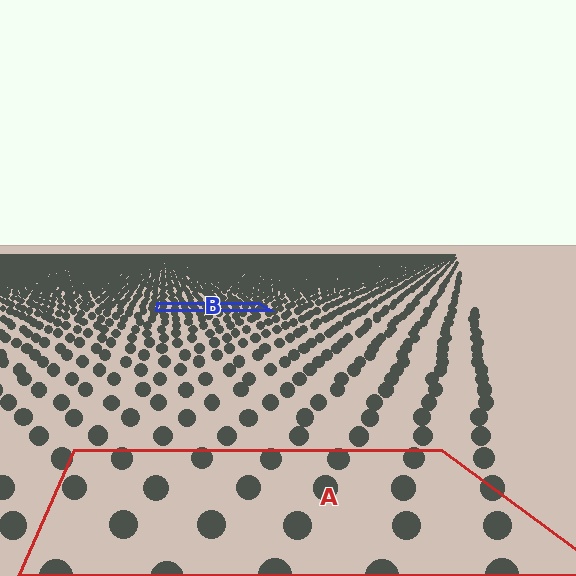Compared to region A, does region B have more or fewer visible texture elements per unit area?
Region B has more texture elements per unit area — they are packed more densely because it is farther away.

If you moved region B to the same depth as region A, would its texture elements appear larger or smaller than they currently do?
They would appear larger. At a closer depth, the same texture elements are projected at a bigger on-screen size.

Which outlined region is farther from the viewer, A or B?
Region B is farther from the viewer — the texture elements inside it appear smaller and more densely packed.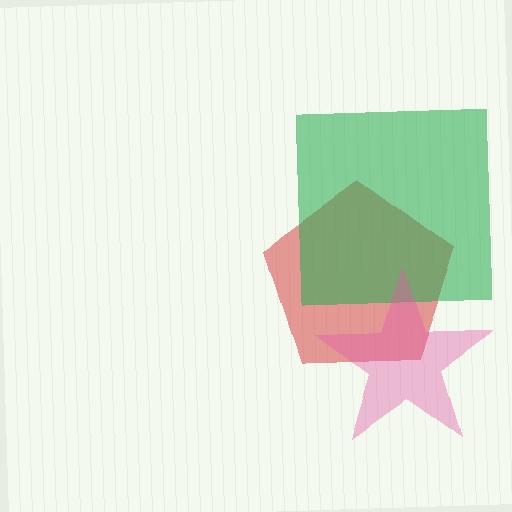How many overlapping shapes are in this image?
There are 3 overlapping shapes in the image.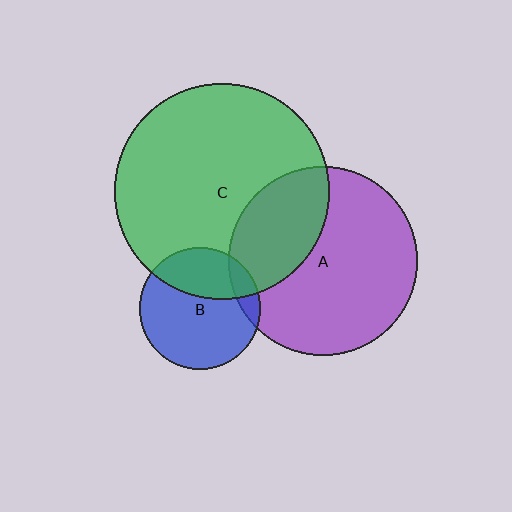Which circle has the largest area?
Circle C (green).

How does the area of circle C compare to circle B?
Approximately 3.1 times.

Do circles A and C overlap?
Yes.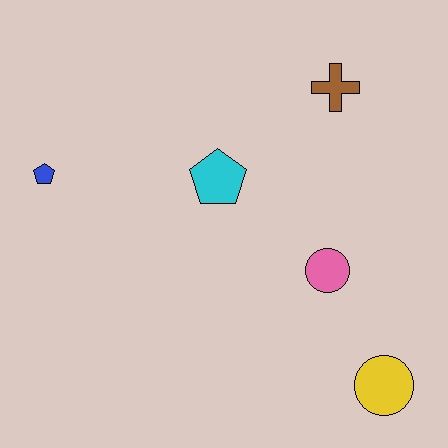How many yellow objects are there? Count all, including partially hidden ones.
There is 1 yellow object.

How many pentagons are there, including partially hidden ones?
There are 2 pentagons.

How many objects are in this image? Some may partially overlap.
There are 5 objects.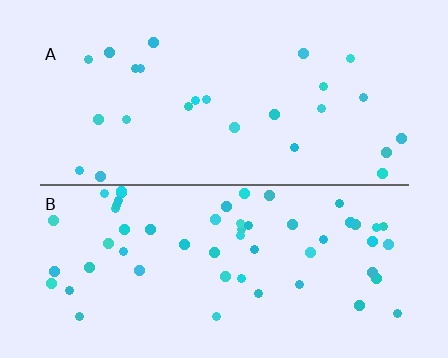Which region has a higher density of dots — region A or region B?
B (the bottom).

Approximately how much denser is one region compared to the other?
Approximately 2.2× — region B over region A.